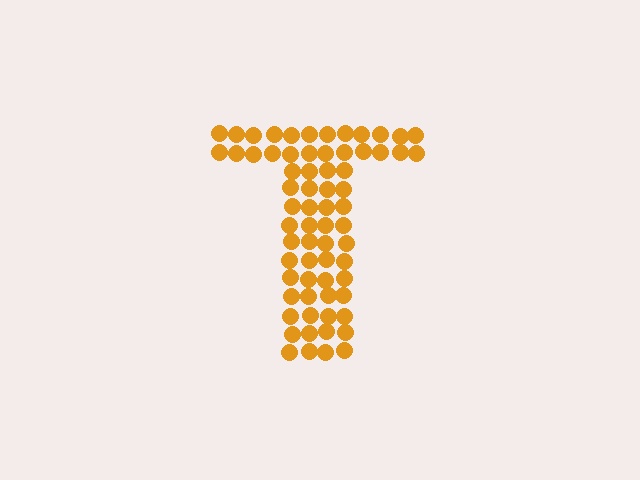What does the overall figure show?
The overall figure shows the letter T.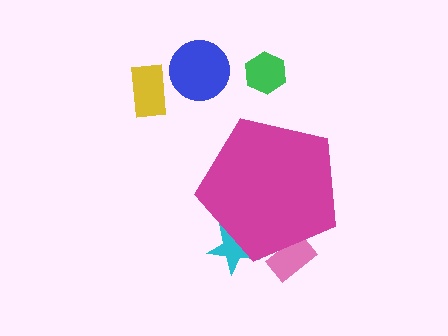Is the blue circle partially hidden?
No, the blue circle is fully visible.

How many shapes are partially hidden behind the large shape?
2 shapes are partially hidden.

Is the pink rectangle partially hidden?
Yes, the pink rectangle is partially hidden behind the magenta pentagon.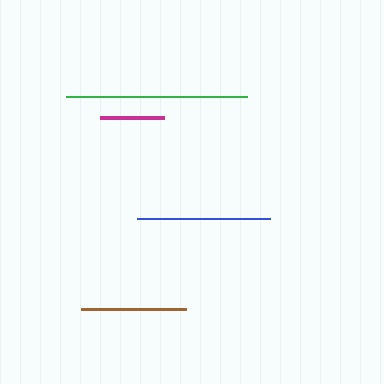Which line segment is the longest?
The green line is the longest at approximately 181 pixels.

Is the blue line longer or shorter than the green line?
The green line is longer than the blue line.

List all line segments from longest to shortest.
From longest to shortest: green, blue, brown, magenta.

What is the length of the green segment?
The green segment is approximately 181 pixels long.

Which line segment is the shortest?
The magenta line is the shortest at approximately 64 pixels.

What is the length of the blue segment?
The blue segment is approximately 134 pixels long.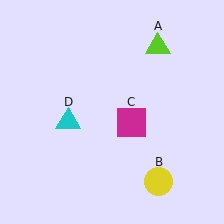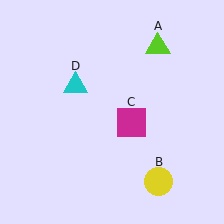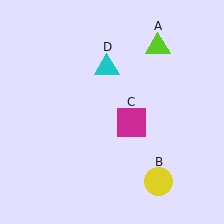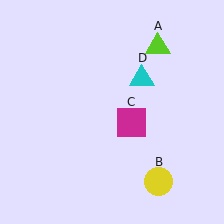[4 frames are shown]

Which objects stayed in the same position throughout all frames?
Lime triangle (object A) and yellow circle (object B) and magenta square (object C) remained stationary.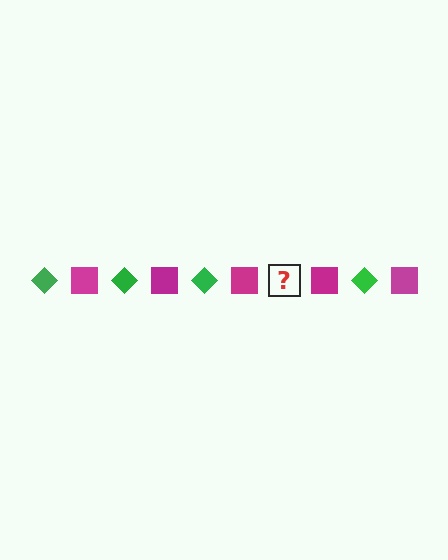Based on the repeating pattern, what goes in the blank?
The blank should be a green diamond.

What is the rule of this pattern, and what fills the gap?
The rule is that the pattern alternates between green diamond and magenta square. The gap should be filled with a green diamond.